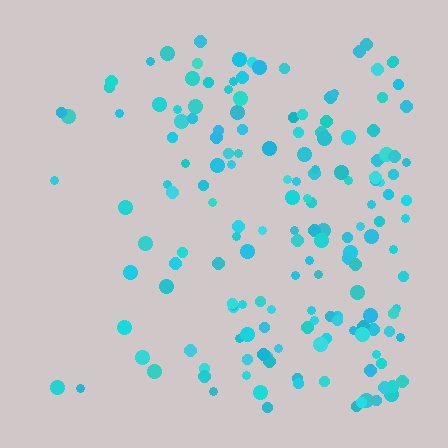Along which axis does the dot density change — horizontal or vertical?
Horizontal.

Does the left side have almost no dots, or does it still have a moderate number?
Still a moderate number, just noticeably fewer than the right.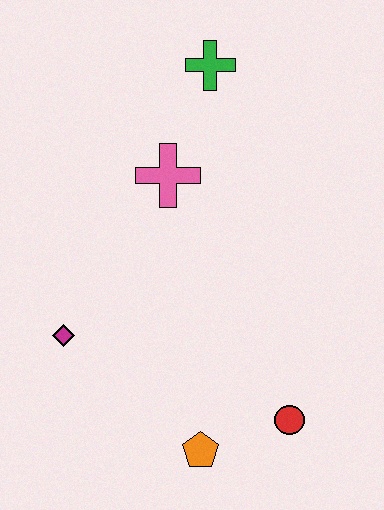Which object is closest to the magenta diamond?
The orange pentagon is closest to the magenta diamond.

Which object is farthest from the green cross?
The orange pentagon is farthest from the green cross.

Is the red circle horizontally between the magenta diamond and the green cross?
No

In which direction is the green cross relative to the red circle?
The green cross is above the red circle.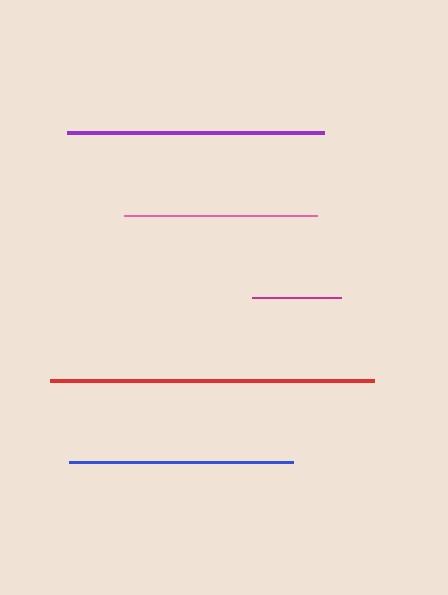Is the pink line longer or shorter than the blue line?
The blue line is longer than the pink line.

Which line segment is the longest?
The red line is the longest at approximately 324 pixels.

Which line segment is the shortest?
The magenta line is the shortest at approximately 89 pixels.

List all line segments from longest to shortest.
From longest to shortest: red, purple, blue, pink, magenta.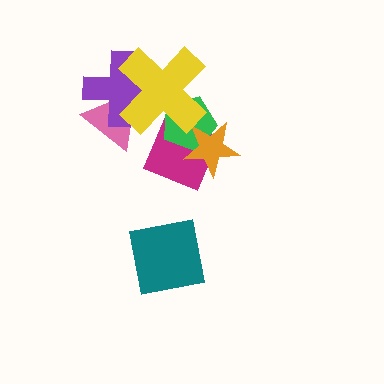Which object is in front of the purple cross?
The yellow cross is in front of the purple cross.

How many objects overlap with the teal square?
0 objects overlap with the teal square.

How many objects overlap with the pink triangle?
2 objects overlap with the pink triangle.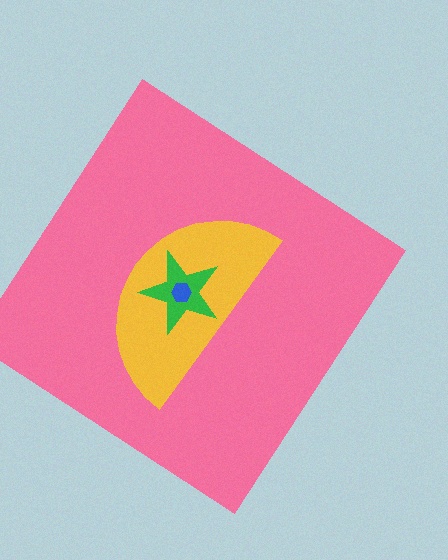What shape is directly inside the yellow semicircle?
The green star.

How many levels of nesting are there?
4.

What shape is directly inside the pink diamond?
The yellow semicircle.